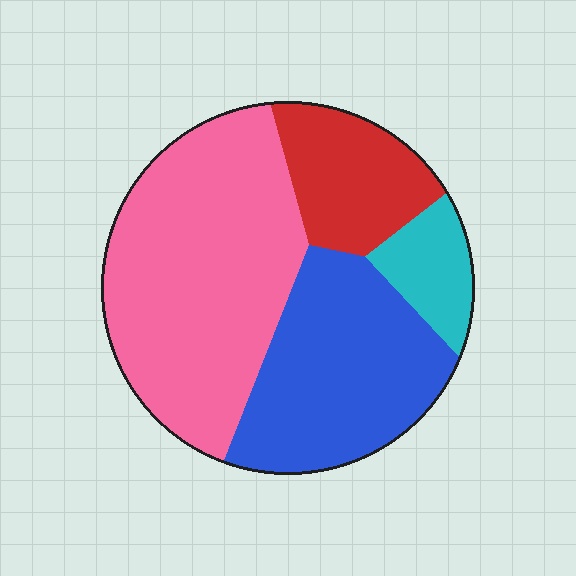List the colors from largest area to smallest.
From largest to smallest: pink, blue, red, cyan.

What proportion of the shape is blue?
Blue takes up about one third (1/3) of the shape.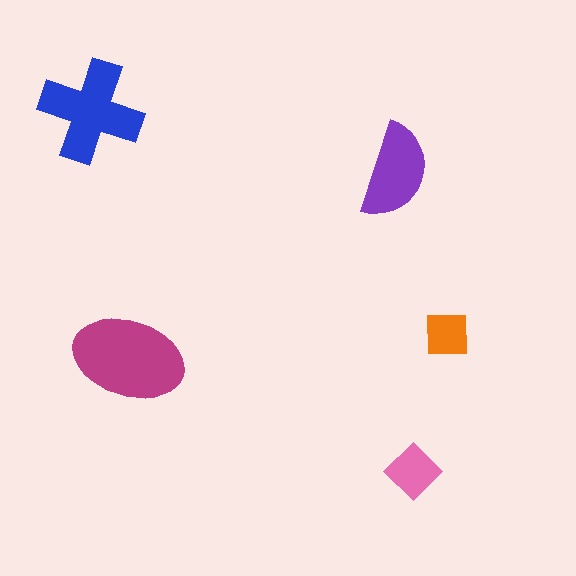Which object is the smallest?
The orange square.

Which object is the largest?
The magenta ellipse.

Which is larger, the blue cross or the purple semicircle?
The blue cross.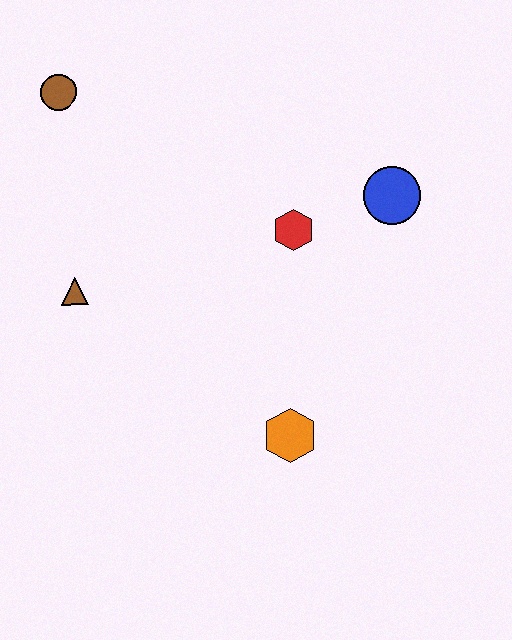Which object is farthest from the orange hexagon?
The brown circle is farthest from the orange hexagon.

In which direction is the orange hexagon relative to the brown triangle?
The orange hexagon is to the right of the brown triangle.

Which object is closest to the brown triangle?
The brown circle is closest to the brown triangle.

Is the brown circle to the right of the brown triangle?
No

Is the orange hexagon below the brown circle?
Yes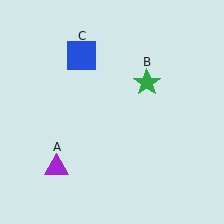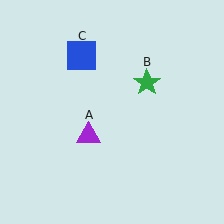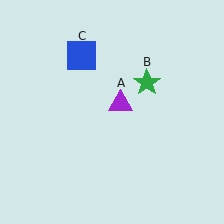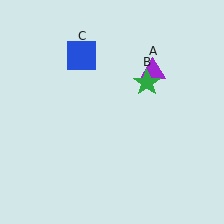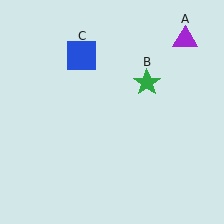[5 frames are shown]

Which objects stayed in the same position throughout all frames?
Green star (object B) and blue square (object C) remained stationary.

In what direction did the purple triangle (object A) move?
The purple triangle (object A) moved up and to the right.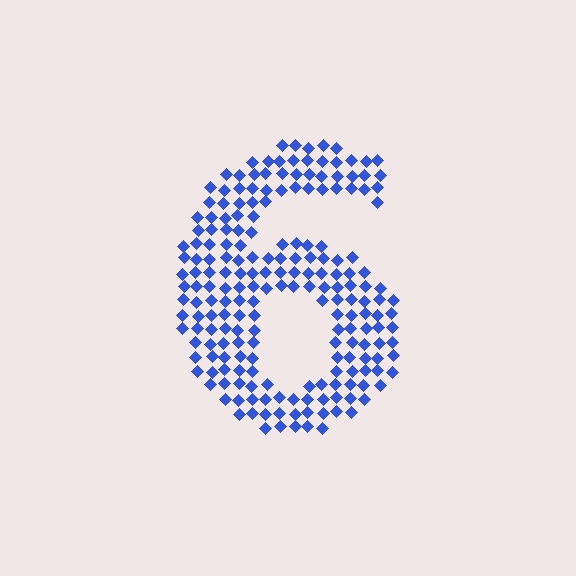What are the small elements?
The small elements are diamonds.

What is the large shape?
The large shape is the digit 6.